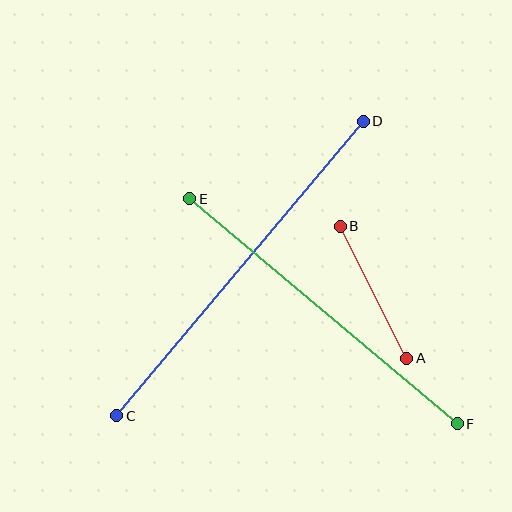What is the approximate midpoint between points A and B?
The midpoint is at approximately (373, 292) pixels.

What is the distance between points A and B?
The distance is approximately 148 pixels.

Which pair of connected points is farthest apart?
Points C and D are farthest apart.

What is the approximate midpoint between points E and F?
The midpoint is at approximately (323, 311) pixels.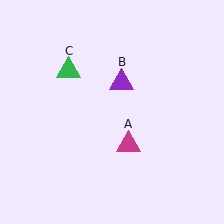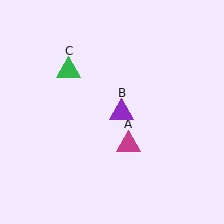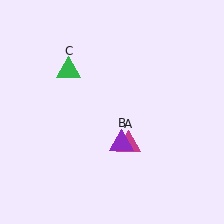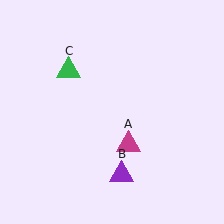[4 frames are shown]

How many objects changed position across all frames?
1 object changed position: purple triangle (object B).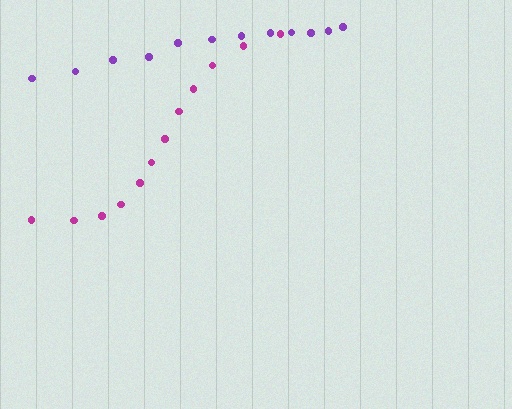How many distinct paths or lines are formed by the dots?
There are 2 distinct paths.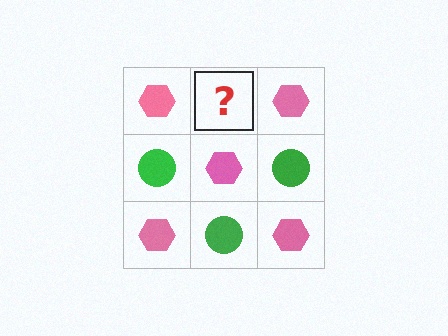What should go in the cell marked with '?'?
The missing cell should contain a green circle.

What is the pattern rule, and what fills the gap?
The rule is that it alternates pink hexagon and green circle in a checkerboard pattern. The gap should be filled with a green circle.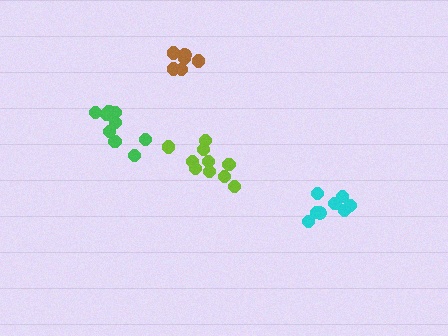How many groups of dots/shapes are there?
There are 4 groups.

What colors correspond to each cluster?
The clusters are colored: cyan, lime, green, brown.